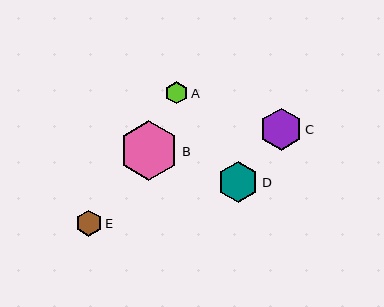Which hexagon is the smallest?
Hexagon A is the smallest with a size of approximately 22 pixels.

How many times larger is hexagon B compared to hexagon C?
Hexagon B is approximately 1.4 times the size of hexagon C.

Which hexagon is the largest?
Hexagon B is the largest with a size of approximately 59 pixels.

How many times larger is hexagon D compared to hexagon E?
Hexagon D is approximately 1.6 times the size of hexagon E.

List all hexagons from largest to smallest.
From largest to smallest: B, C, D, E, A.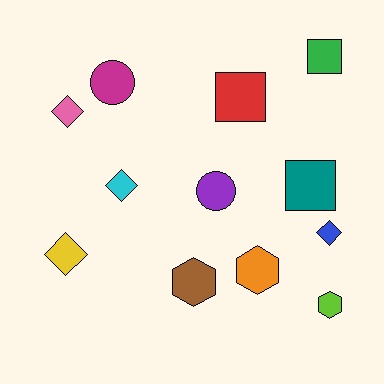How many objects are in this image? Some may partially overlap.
There are 12 objects.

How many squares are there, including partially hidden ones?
There are 3 squares.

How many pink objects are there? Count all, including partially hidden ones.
There is 1 pink object.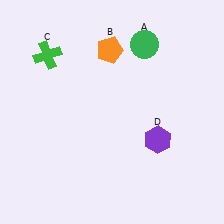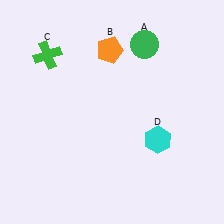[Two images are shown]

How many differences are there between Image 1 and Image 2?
There is 1 difference between the two images.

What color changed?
The hexagon (D) changed from purple in Image 1 to cyan in Image 2.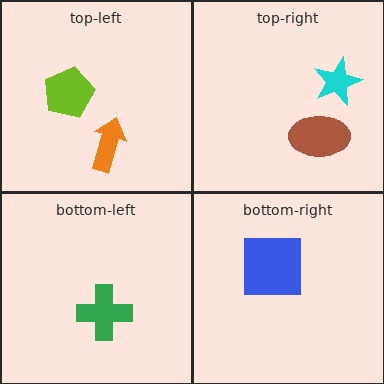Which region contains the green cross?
The bottom-left region.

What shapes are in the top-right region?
The brown ellipse, the cyan star.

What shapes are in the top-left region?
The orange arrow, the lime pentagon.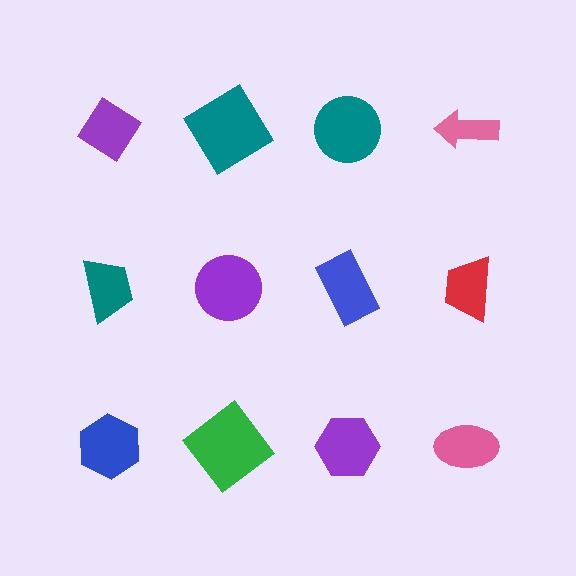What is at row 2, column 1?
A teal trapezoid.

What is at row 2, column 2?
A purple circle.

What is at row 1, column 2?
A teal diamond.